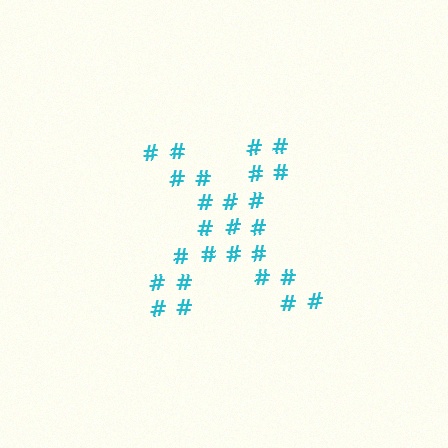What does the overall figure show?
The overall figure shows the letter X.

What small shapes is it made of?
It is made of small hash symbols.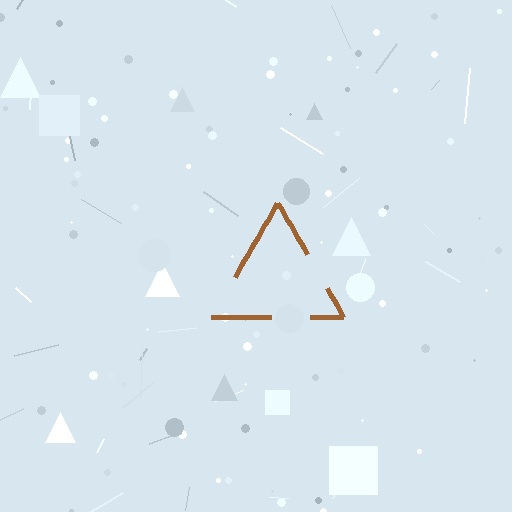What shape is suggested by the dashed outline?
The dashed outline suggests a triangle.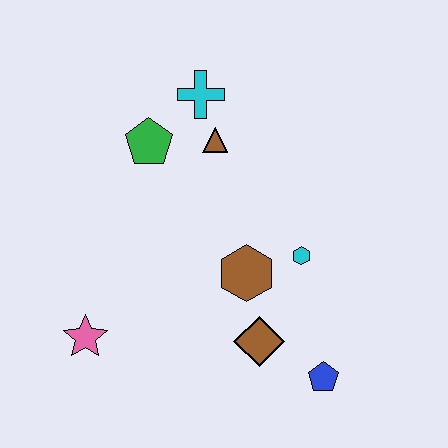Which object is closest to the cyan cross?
The brown triangle is closest to the cyan cross.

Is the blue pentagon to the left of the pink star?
No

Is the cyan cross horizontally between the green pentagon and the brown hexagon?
Yes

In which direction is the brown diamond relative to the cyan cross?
The brown diamond is below the cyan cross.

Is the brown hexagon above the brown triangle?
No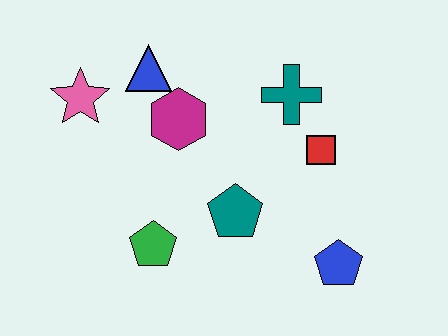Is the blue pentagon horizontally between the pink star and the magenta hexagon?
No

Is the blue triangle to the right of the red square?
No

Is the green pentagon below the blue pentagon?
No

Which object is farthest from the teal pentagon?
The pink star is farthest from the teal pentagon.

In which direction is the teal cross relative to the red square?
The teal cross is above the red square.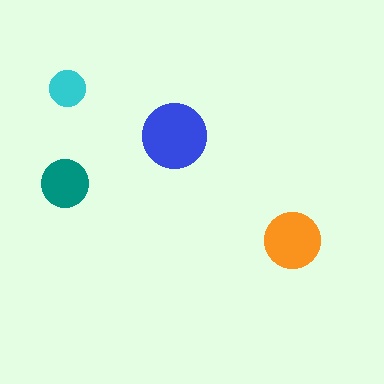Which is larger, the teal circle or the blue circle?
The blue one.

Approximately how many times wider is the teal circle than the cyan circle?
About 1.5 times wider.